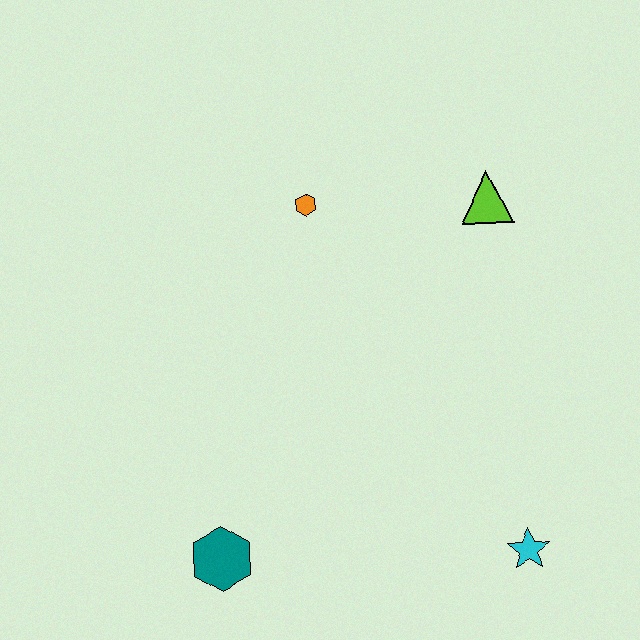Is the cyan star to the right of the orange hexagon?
Yes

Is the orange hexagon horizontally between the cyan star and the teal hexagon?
Yes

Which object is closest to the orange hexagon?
The lime triangle is closest to the orange hexagon.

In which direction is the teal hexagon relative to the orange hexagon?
The teal hexagon is below the orange hexagon.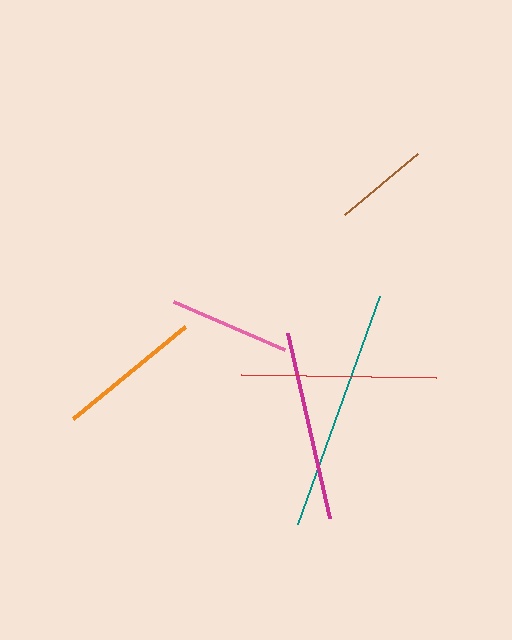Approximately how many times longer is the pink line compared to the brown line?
The pink line is approximately 1.3 times the length of the brown line.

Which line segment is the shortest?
The brown line is the shortest at approximately 95 pixels.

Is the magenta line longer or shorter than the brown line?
The magenta line is longer than the brown line.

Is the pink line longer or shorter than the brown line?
The pink line is longer than the brown line.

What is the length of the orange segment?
The orange segment is approximately 146 pixels long.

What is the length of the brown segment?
The brown segment is approximately 95 pixels long.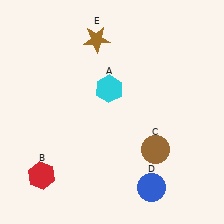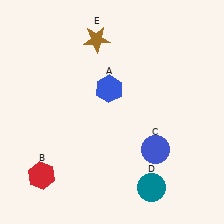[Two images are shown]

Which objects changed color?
A changed from cyan to blue. C changed from brown to blue. D changed from blue to teal.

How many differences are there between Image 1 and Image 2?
There are 3 differences between the two images.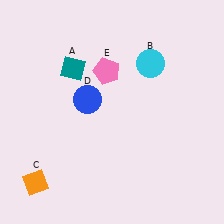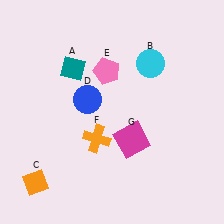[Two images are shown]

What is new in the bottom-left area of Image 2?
An orange cross (F) was added in the bottom-left area of Image 2.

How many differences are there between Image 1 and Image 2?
There are 2 differences between the two images.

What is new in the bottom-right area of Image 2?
A magenta square (G) was added in the bottom-right area of Image 2.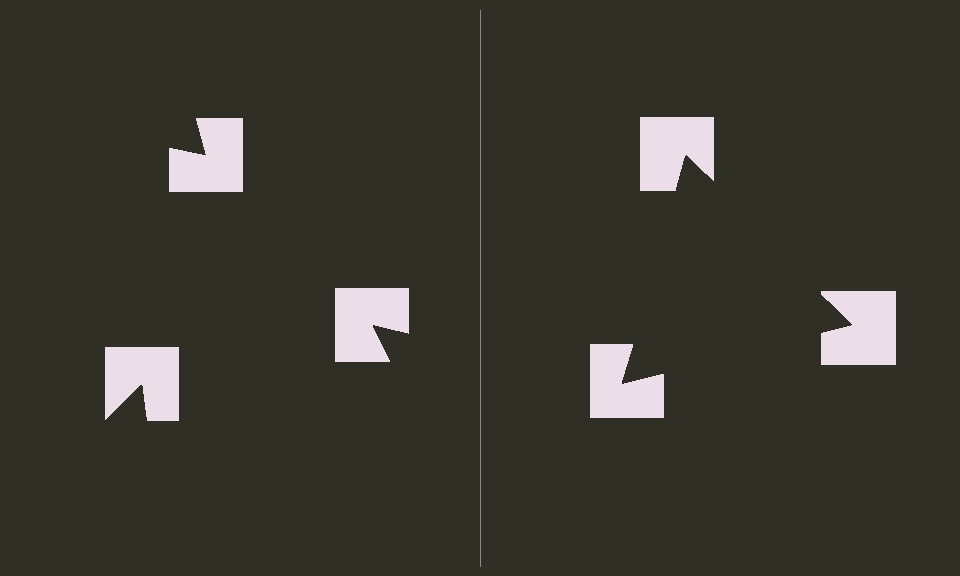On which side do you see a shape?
An illusory triangle appears on the right side. On the left side the wedge cuts are rotated, so no coherent shape forms.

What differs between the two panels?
The notched squares are positioned identically on both sides; only the wedge orientations differ. On the right they align to a triangle; on the left they are misaligned.